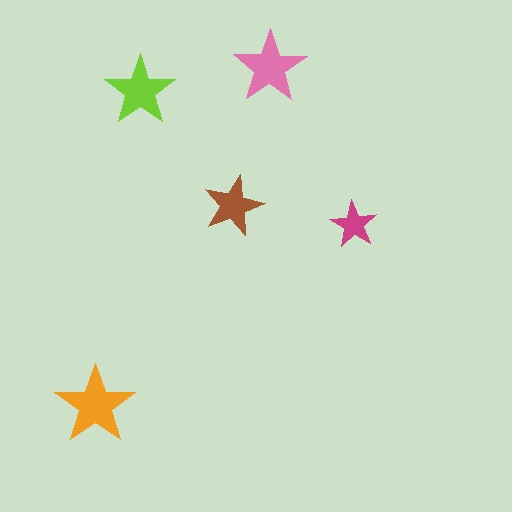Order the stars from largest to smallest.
the orange one, the pink one, the lime one, the brown one, the magenta one.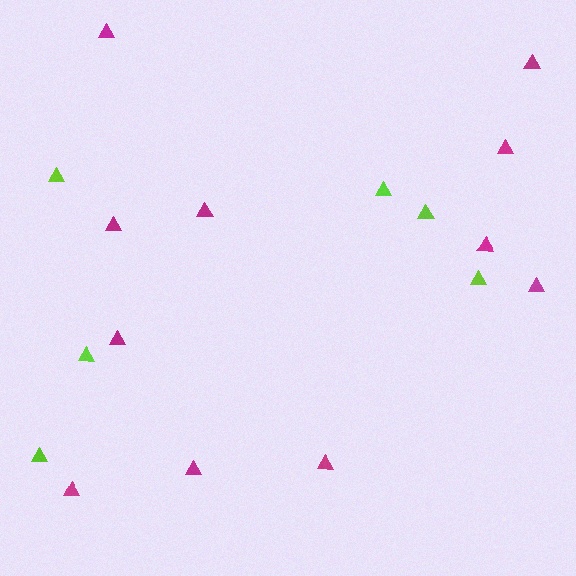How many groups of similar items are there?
There are 2 groups: one group of magenta triangles (11) and one group of lime triangles (6).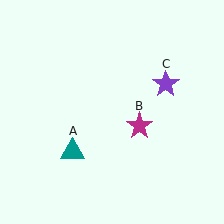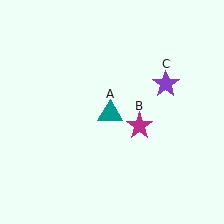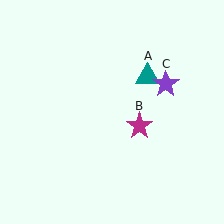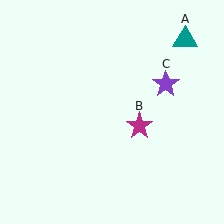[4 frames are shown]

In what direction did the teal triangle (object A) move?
The teal triangle (object A) moved up and to the right.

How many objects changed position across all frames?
1 object changed position: teal triangle (object A).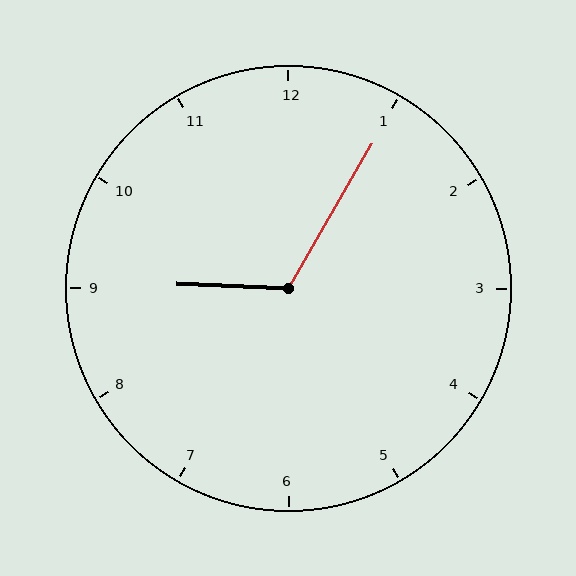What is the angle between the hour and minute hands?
Approximately 118 degrees.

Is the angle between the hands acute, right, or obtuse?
It is obtuse.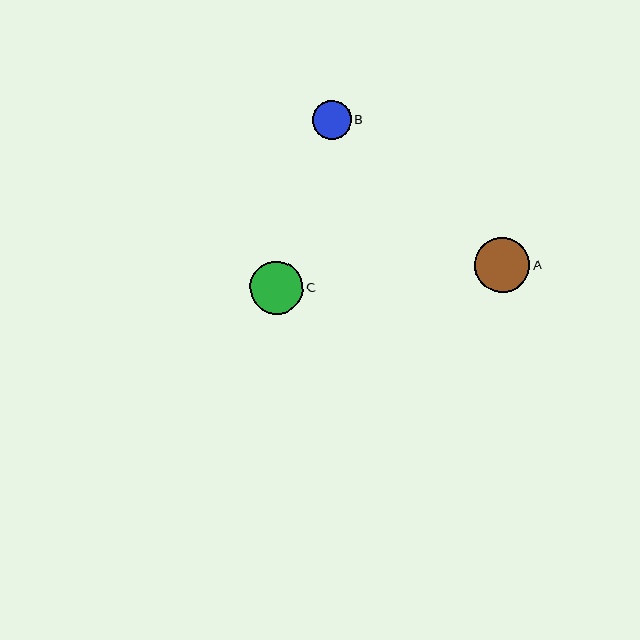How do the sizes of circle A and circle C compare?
Circle A and circle C are approximately the same size.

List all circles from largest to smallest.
From largest to smallest: A, C, B.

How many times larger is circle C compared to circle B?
Circle C is approximately 1.4 times the size of circle B.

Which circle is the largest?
Circle A is the largest with a size of approximately 55 pixels.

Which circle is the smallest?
Circle B is the smallest with a size of approximately 39 pixels.